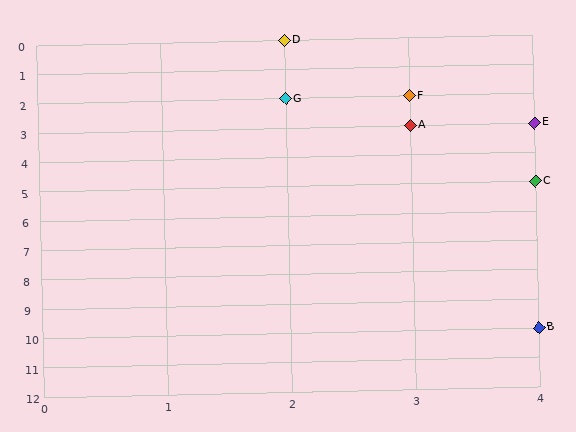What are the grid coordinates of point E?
Point E is at grid coordinates (4, 3).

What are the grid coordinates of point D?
Point D is at grid coordinates (2, 0).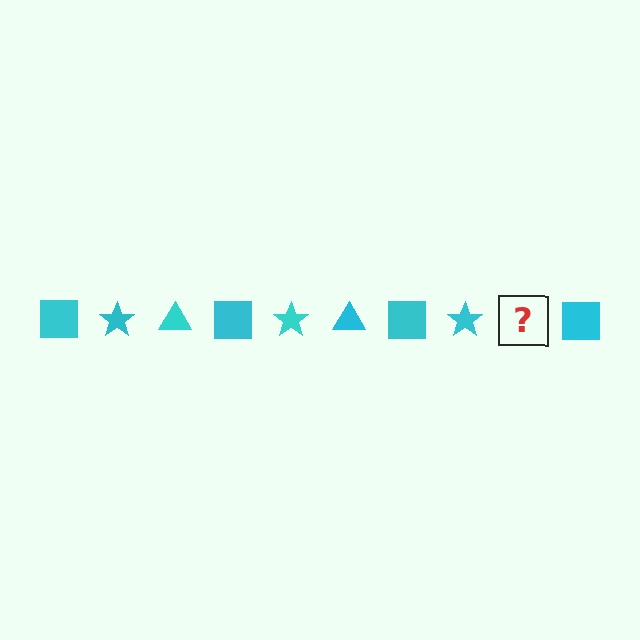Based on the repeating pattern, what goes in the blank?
The blank should be a cyan triangle.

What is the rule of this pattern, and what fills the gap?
The rule is that the pattern cycles through square, star, triangle shapes in cyan. The gap should be filled with a cyan triangle.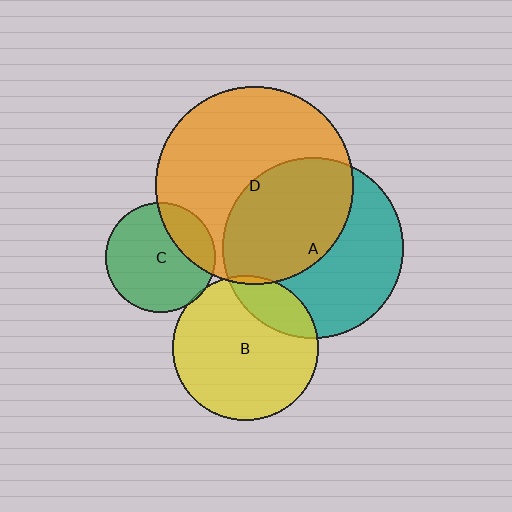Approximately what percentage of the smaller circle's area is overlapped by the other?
Approximately 5%.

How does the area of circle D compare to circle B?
Approximately 1.9 times.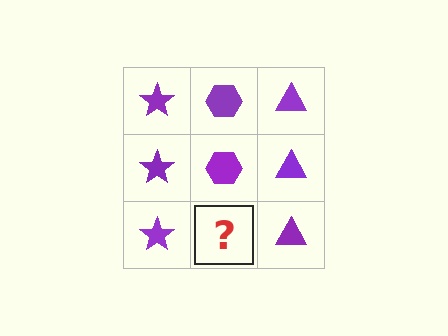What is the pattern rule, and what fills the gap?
The rule is that each column has a consistent shape. The gap should be filled with a purple hexagon.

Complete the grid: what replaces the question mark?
The question mark should be replaced with a purple hexagon.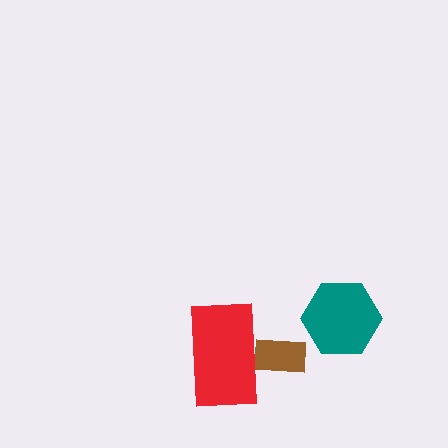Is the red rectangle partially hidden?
No, no other shape covers it.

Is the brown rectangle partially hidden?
Yes, it is partially covered by another shape.